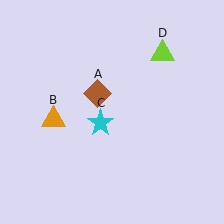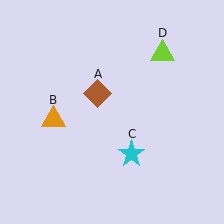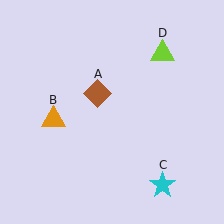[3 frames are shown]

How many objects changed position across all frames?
1 object changed position: cyan star (object C).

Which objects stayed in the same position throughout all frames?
Brown diamond (object A) and orange triangle (object B) and lime triangle (object D) remained stationary.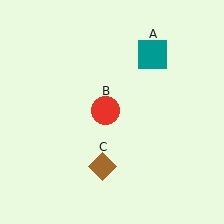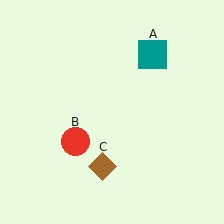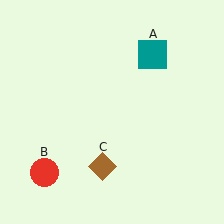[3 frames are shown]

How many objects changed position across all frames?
1 object changed position: red circle (object B).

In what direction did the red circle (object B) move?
The red circle (object B) moved down and to the left.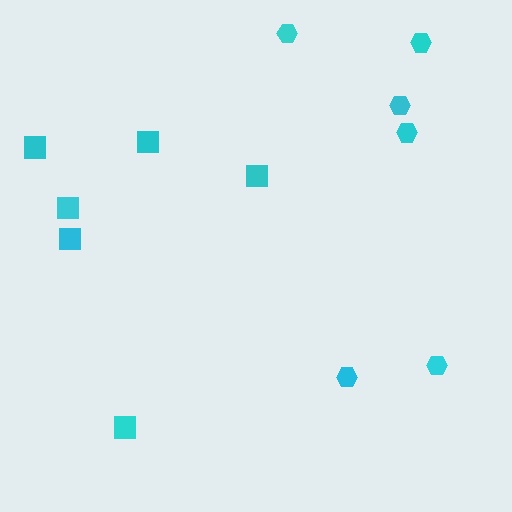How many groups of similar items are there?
There are 2 groups: one group of squares (6) and one group of hexagons (6).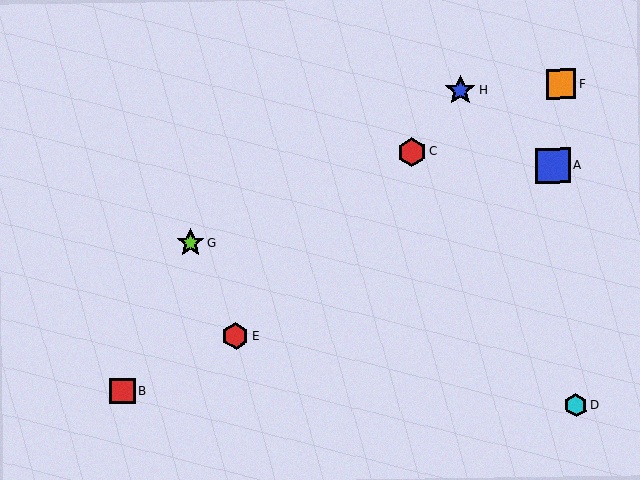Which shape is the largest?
The blue square (labeled A) is the largest.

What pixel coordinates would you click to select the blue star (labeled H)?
Click at (460, 90) to select the blue star H.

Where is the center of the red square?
The center of the red square is at (123, 391).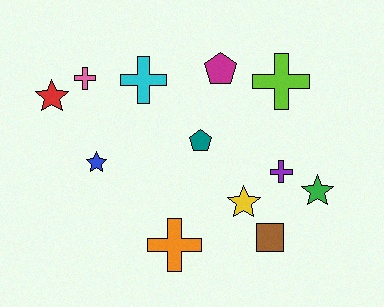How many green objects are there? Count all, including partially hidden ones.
There is 1 green object.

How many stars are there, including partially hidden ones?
There are 4 stars.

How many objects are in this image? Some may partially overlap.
There are 12 objects.